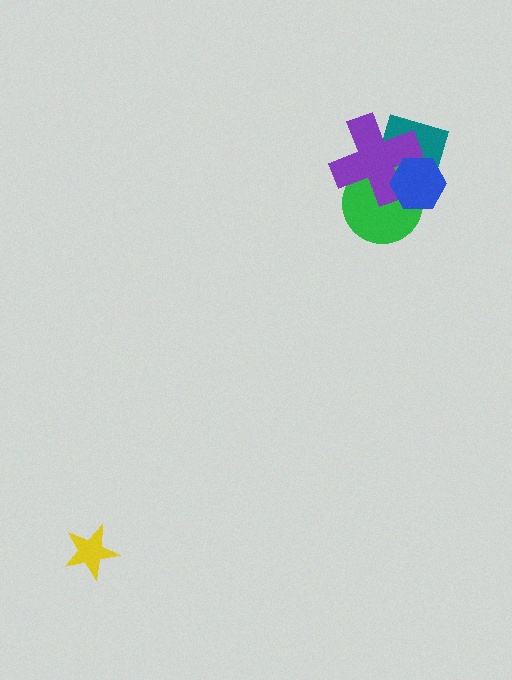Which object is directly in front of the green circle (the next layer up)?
The purple cross is directly in front of the green circle.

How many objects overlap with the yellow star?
0 objects overlap with the yellow star.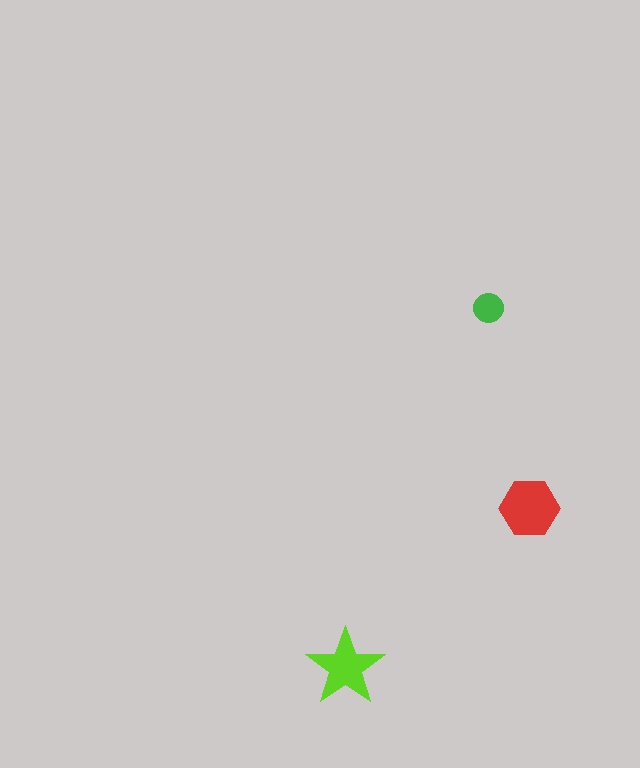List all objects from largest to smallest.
The red hexagon, the lime star, the green circle.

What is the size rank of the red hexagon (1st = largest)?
1st.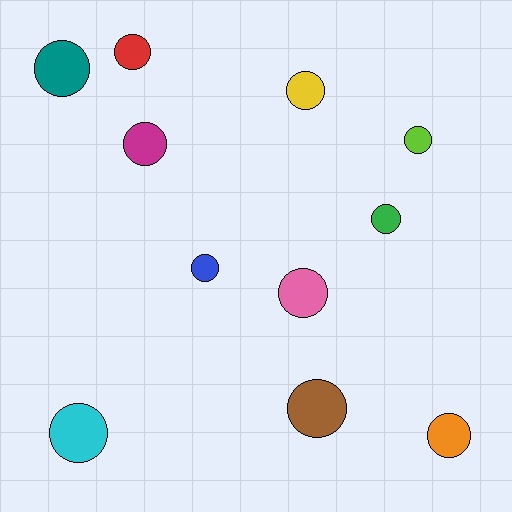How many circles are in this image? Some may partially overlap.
There are 11 circles.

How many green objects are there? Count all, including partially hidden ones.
There is 1 green object.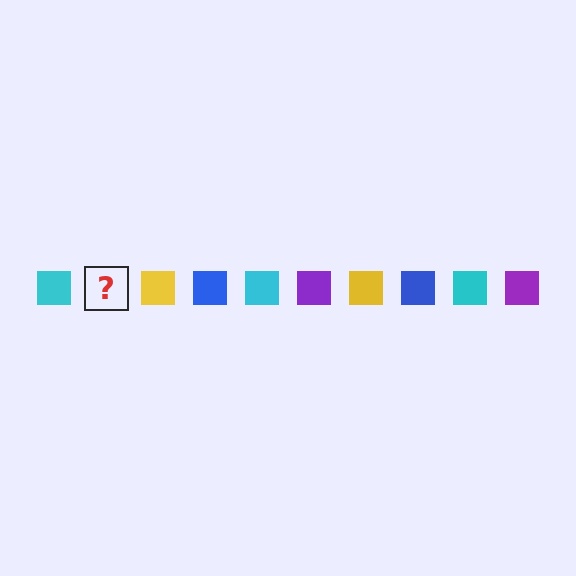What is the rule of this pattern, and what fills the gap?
The rule is that the pattern cycles through cyan, purple, yellow, blue squares. The gap should be filled with a purple square.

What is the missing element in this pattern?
The missing element is a purple square.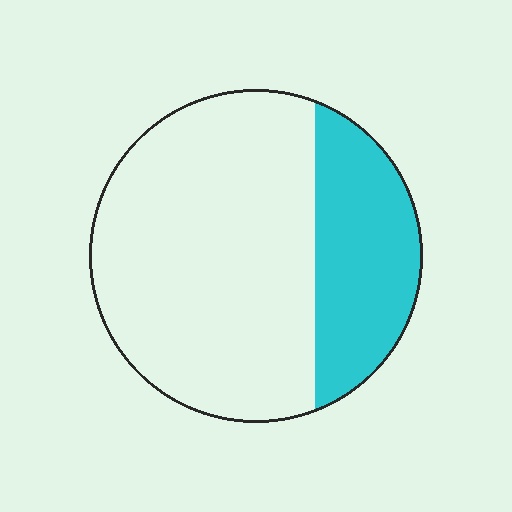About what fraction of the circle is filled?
About one quarter (1/4).